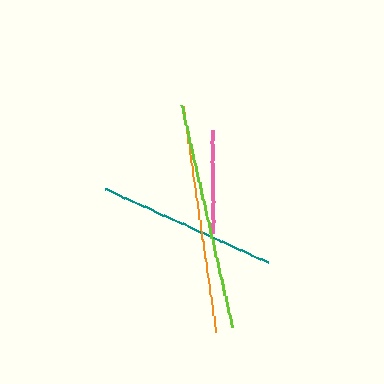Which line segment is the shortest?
The pink line is the shortest at approximately 103 pixels.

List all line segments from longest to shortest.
From longest to shortest: lime, orange, teal, pink.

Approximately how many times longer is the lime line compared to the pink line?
The lime line is approximately 2.2 times the length of the pink line.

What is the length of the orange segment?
The orange segment is approximately 228 pixels long.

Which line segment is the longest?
The lime line is the longest at approximately 228 pixels.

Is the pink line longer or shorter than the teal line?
The teal line is longer than the pink line.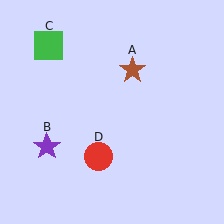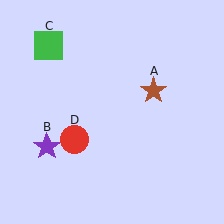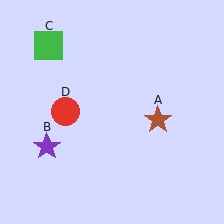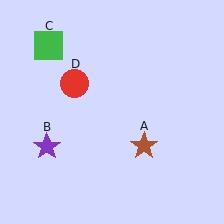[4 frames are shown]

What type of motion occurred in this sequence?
The brown star (object A), red circle (object D) rotated clockwise around the center of the scene.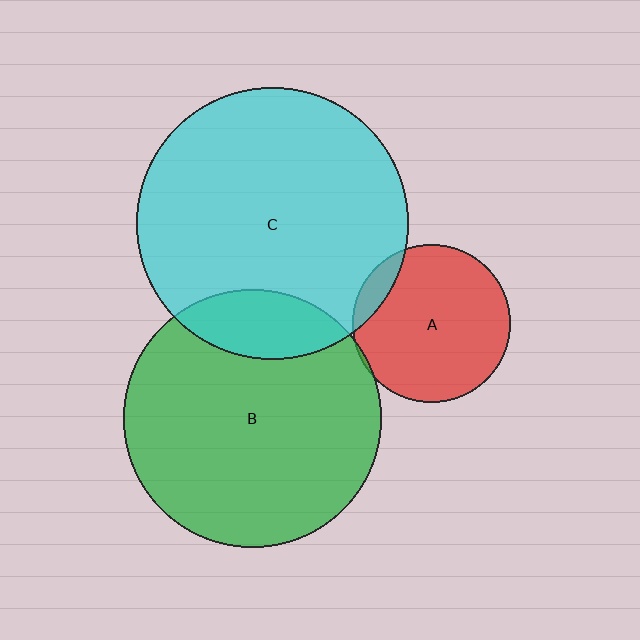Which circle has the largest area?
Circle C (cyan).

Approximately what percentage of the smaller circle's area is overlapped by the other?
Approximately 15%.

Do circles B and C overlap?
Yes.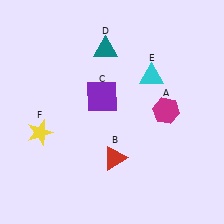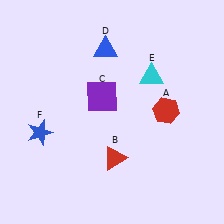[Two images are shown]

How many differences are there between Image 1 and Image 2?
There are 3 differences between the two images.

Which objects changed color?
A changed from magenta to red. D changed from teal to blue. F changed from yellow to blue.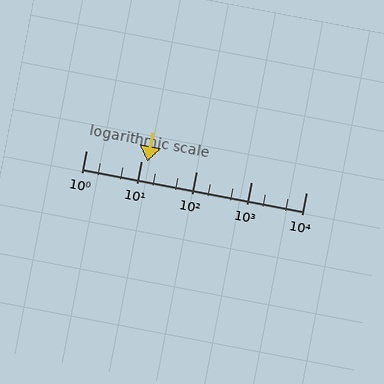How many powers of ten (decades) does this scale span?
The scale spans 4 decades, from 1 to 10000.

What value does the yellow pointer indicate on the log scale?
The pointer indicates approximately 13.